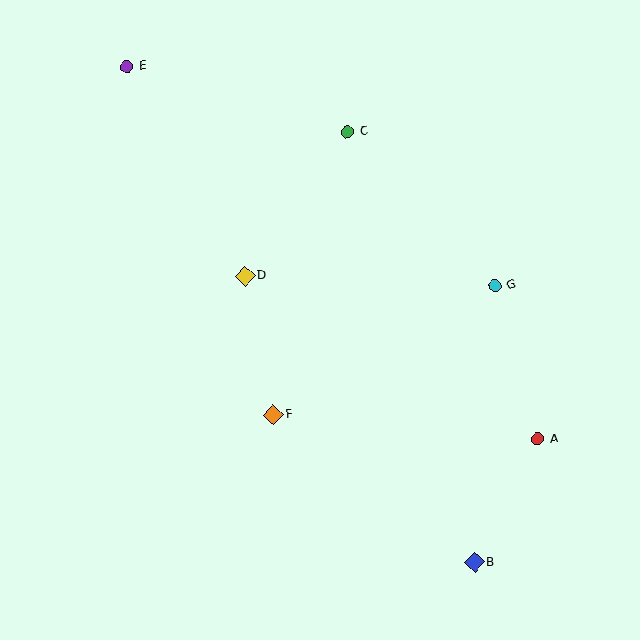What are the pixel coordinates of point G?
Point G is at (495, 286).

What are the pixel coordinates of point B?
Point B is at (475, 563).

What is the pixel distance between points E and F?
The distance between E and F is 377 pixels.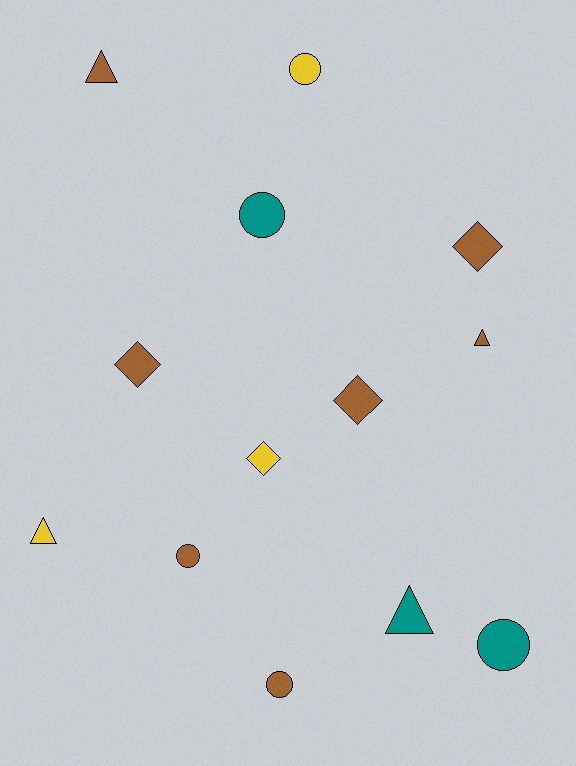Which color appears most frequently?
Brown, with 7 objects.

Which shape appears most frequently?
Circle, with 5 objects.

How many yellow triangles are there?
There is 1 yellow triangle.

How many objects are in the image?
There are 13 objects.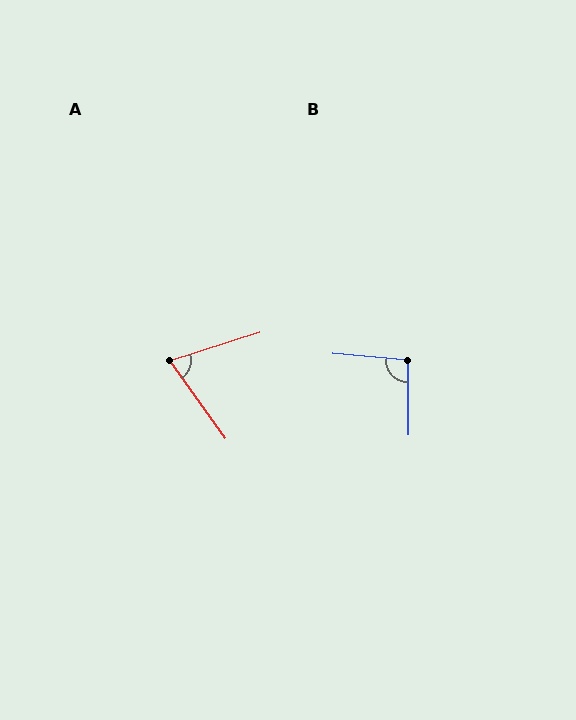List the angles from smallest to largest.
A (72°), B (95°).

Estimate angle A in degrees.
Approximately 72 degrees.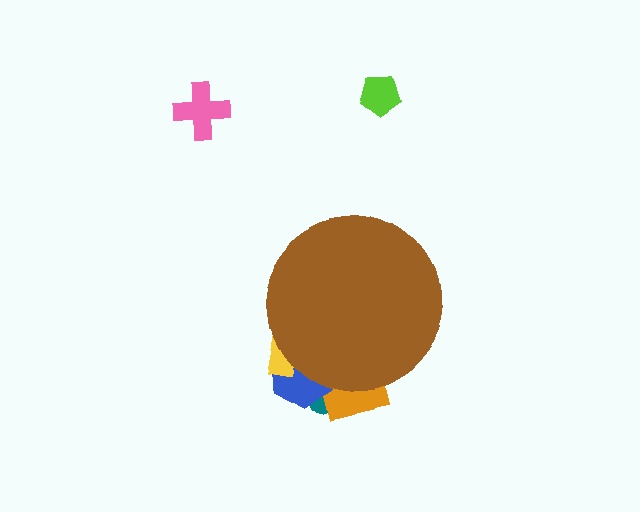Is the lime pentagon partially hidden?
No, the lime pentagon is fully visible.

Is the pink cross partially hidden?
No, the pink cross is fully visible.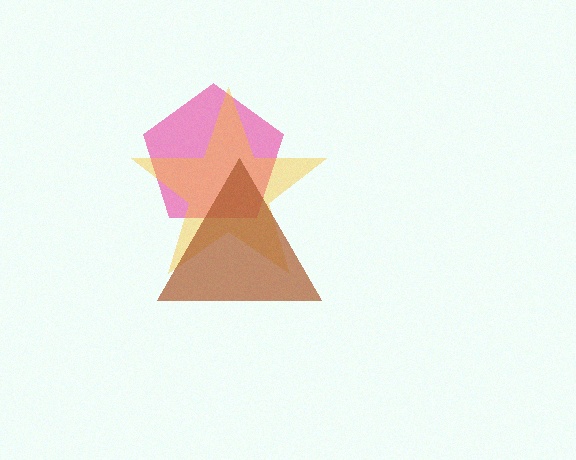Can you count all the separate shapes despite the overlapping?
Yes, there are 3 separate shapes.